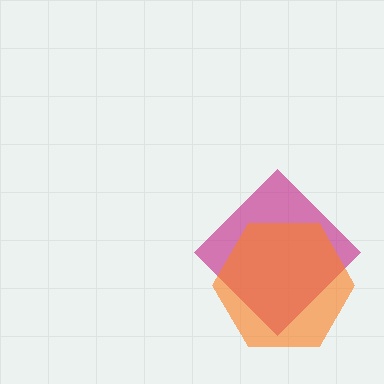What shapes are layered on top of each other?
The layered shapes are: a magenta diamond, an orange hexagon.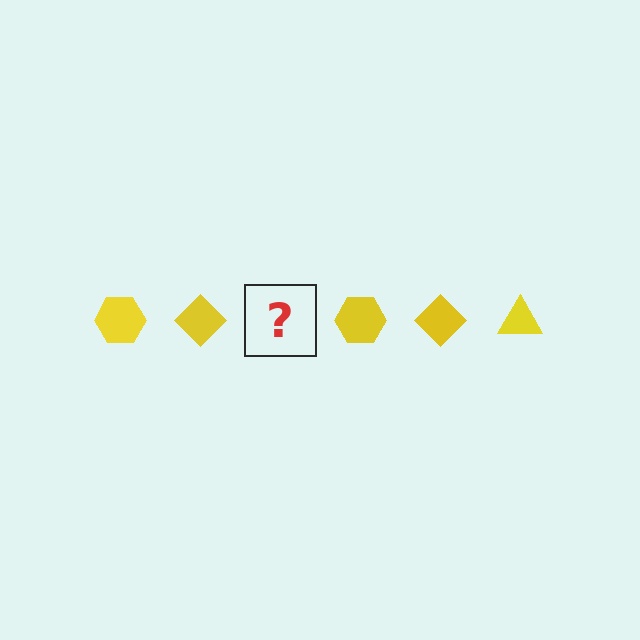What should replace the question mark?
The question mark should be replaced with a yellow triangle.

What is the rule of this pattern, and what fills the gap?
The rule is that the pattern cycles through hexagon, diamond, triangle shapes in yellow. The gap should be filled with a yellow triangle.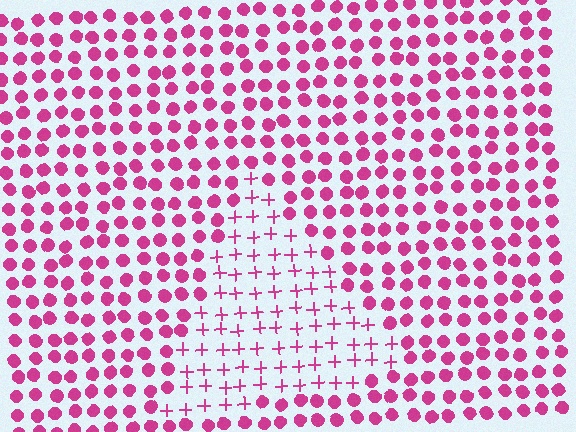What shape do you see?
I see a triangle.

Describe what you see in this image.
The image is filled with small magenta elements arranged in a uniform grid. A triangle-shaped region contains plus signs, while the surrounding area contains circles. The boundary is defined purely by the change in element shape.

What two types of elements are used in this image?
The image uses plus signs inside the triangle region and circles outside it.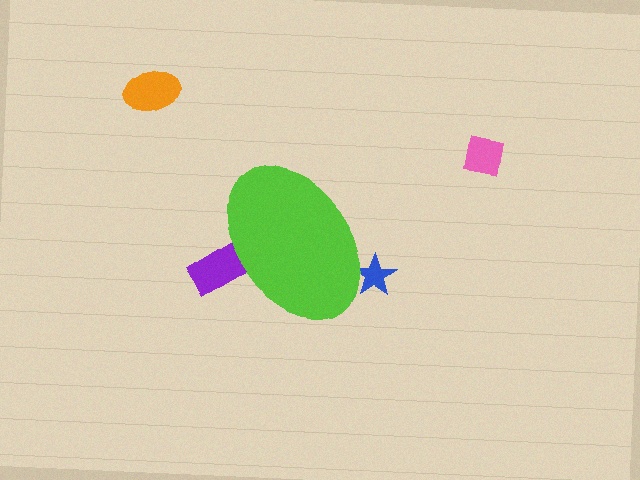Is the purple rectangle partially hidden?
Yes, the purple rectangle is partially hidden behind the lime ellipse.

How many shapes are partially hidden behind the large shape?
2 shapes are partially hidden.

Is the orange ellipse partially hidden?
No, the orange ellipse is fully visible.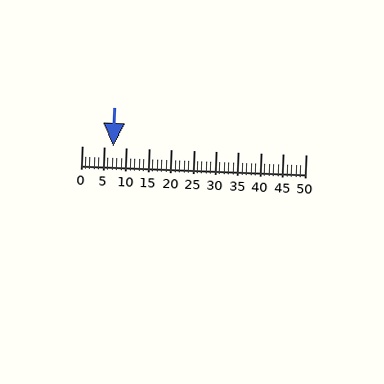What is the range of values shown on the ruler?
The ruler shows values from 0 to 50.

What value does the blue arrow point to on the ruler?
The blue arrow points to approximately 7.